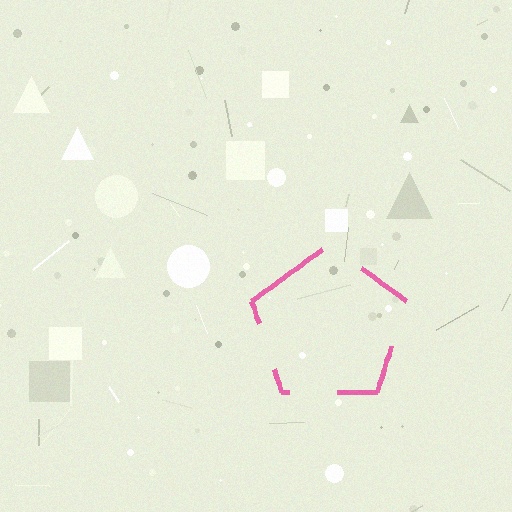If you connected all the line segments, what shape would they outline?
They would outline a pentagon.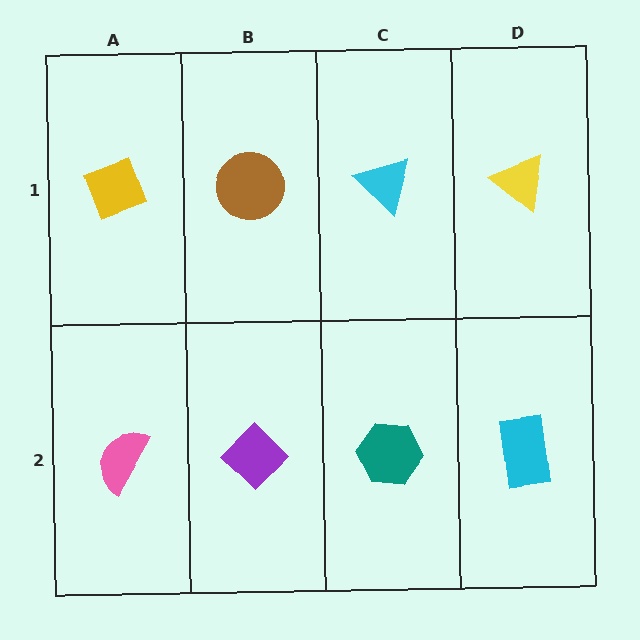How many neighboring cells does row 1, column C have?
3.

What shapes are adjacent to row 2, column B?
A brown circle (row 1, column B), a pink semicircle (row 2, column A), a teal hexagon (row 2, column C).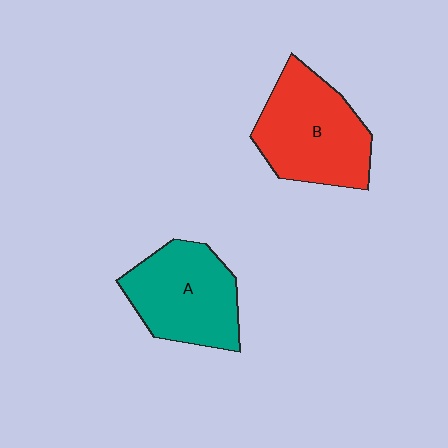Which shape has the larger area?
Shape B (red).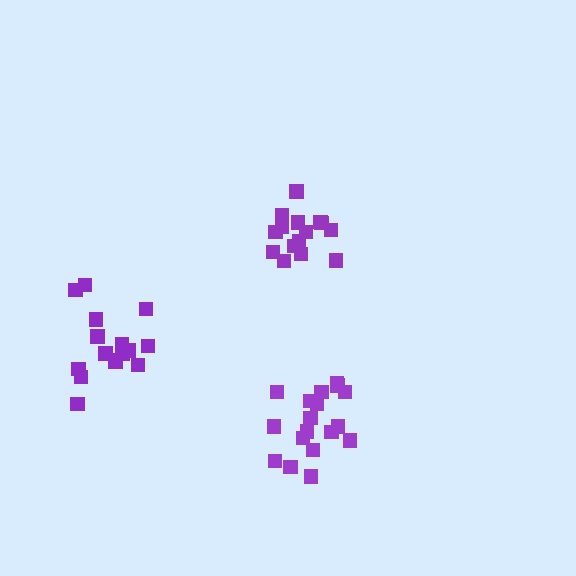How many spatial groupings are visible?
There are 3 spatial groupings.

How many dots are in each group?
Group 1: 18 dots, Group 2: 15 dots, Group 3: 16 dots (49 total).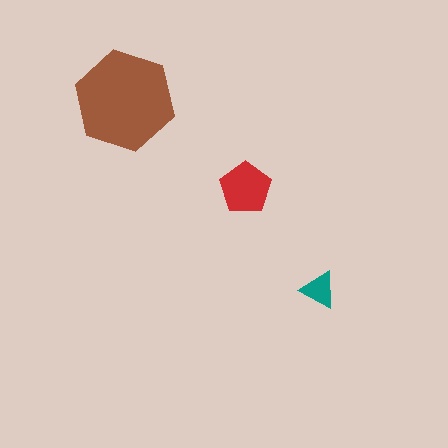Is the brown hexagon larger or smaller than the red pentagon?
Larger.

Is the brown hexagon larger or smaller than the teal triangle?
Larger.